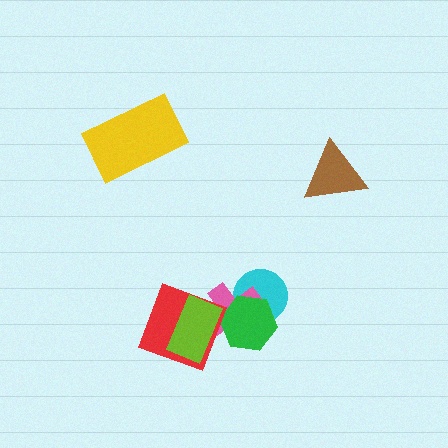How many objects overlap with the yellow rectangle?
0 objects overlap with the yellow rectangle.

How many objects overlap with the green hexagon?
2 objects overlap with the green hexagon.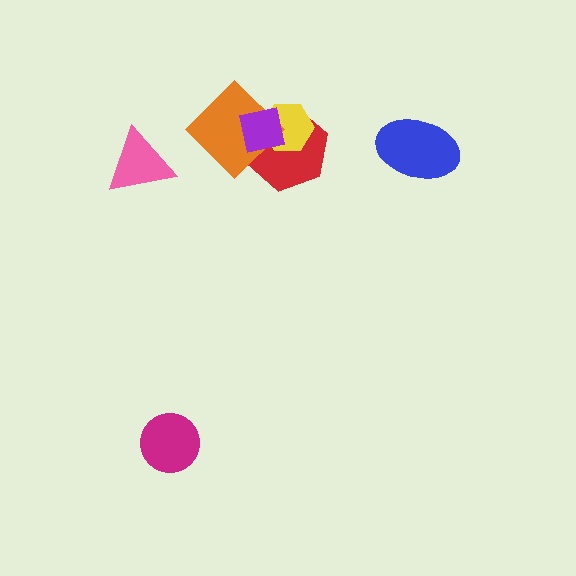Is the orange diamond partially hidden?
Yes, it is partially covered by another shape.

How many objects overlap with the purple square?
3 objects overlap with the purple square.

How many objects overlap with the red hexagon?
3 objects overlap with the red hexagon.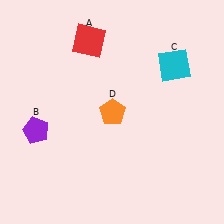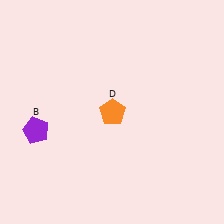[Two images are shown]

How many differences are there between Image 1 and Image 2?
There are 2 differences between the two images.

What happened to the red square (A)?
The red square (A) was removed in Image 2. It was in the top-left area of Image 1.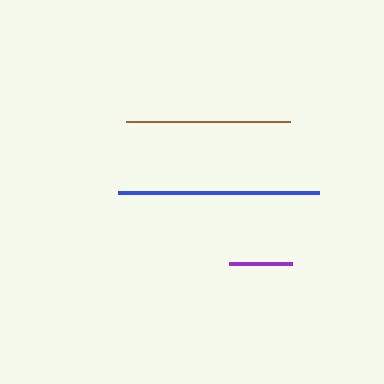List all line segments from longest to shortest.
From longest to shortest: blue, brown, purple.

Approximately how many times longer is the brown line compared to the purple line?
The brown line is approximately 2.6 times the length of the purple line.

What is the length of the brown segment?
The brown segment is approximately 164 pixels long.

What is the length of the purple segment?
The purple segment is approximately 63 pixels long.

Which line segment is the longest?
The blue line is the longest at approximately 201 pixels.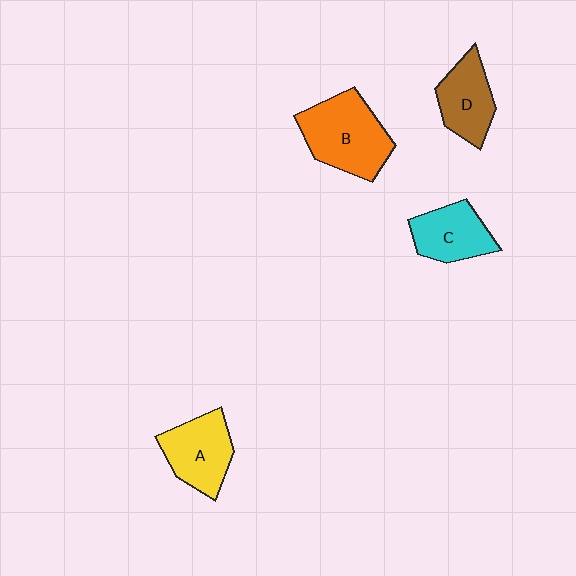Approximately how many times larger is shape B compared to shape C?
Approximately 1.5 times.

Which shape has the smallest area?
Shape C (cyan).